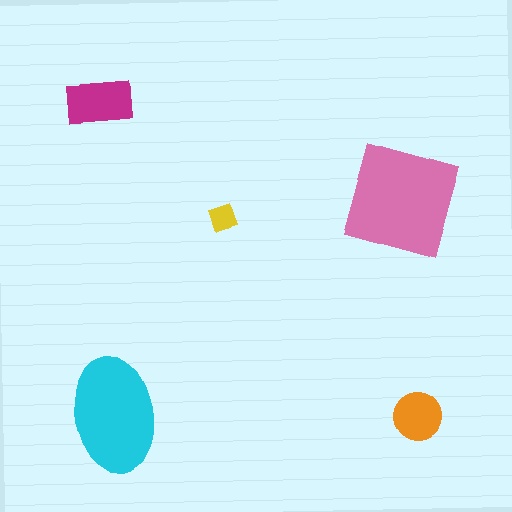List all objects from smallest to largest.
The yellow diamond, the orange circle, the magenta rectangle, the cyan ellipse, the pink square.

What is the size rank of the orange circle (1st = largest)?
4th.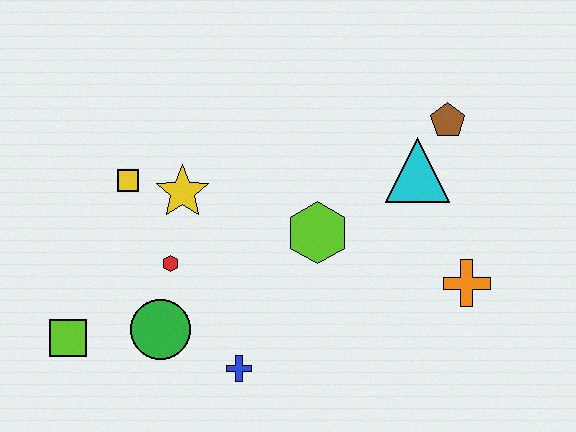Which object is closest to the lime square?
The green circle is closest to the lime square.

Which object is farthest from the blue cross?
The brown pentagon is farthest from the blue cross.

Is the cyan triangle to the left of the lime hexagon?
No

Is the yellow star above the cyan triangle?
No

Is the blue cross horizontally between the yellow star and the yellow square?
No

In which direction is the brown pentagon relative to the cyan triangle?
The brown pentagon is above the cyan triangle.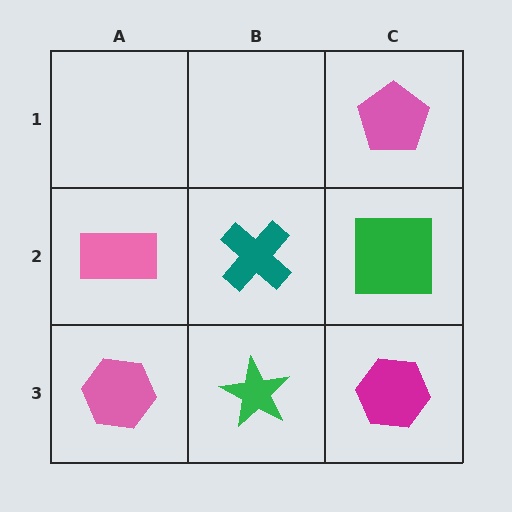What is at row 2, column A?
A pink rectangle.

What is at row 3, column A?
A pink hexagon.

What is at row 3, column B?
A green star.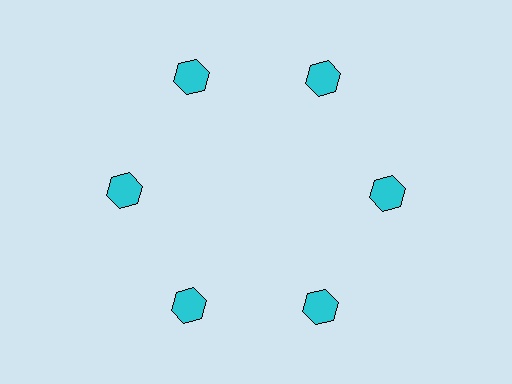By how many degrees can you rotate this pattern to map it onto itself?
The pattern maps onto itself every 60 degrees of rotation.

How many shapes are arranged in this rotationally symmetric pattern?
There are 6 shapes, arranged in 6 groups of 1.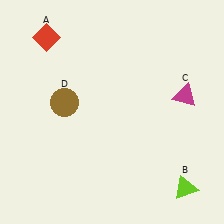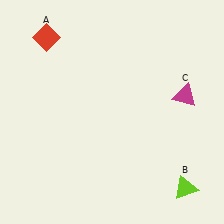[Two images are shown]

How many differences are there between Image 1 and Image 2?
There is 1 difference between the two images.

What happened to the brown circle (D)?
The brown circle (D) was removed in Image 2. It was in the top-left area of Image 1.